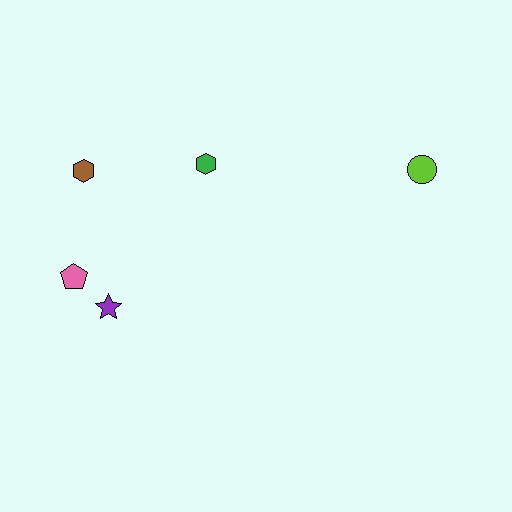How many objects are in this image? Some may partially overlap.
There are 5 objects.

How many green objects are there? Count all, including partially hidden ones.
There is 1 green object.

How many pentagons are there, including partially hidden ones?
There is 1 pentagon.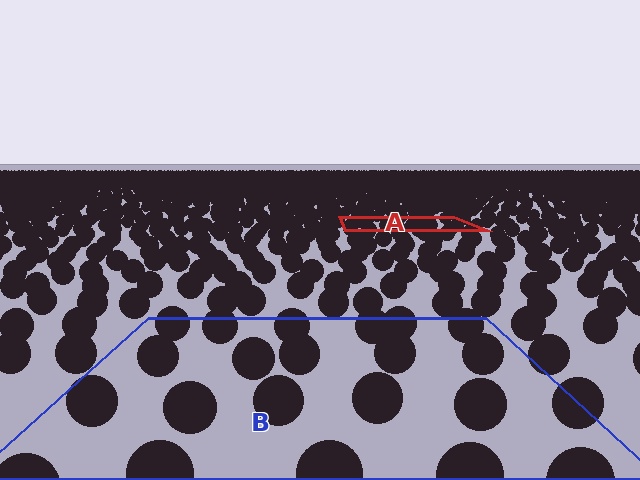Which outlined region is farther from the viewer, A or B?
Region A is farther from the viewer — the texture elements inside it appear smaller and more densely packed.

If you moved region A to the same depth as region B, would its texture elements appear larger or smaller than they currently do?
They would appear larger. At a closer depth, the same texture elements are projected at a bigger on-screen size.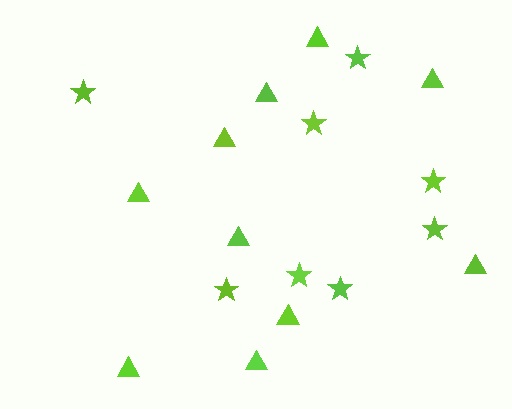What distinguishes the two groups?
There are 2 groups: one group of stars (8) and one group of triangles (10).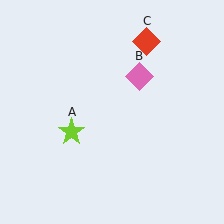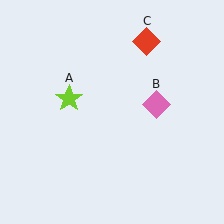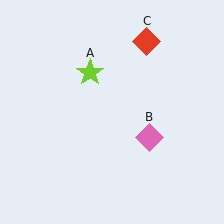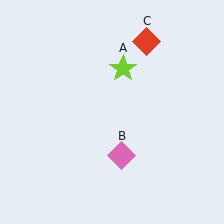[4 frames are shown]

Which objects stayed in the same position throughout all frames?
Red diamond (object C) remained stationary.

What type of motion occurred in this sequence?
The lime star (object A), pink diamond (object B) rotated clockwise around the center of the scene.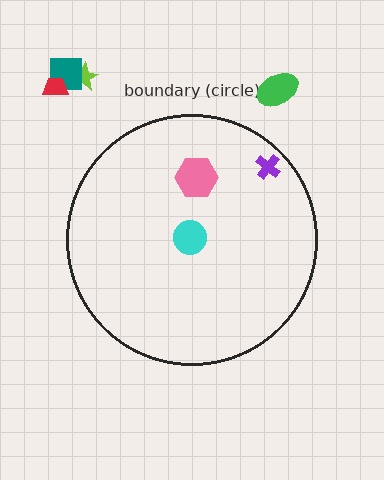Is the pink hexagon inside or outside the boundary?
Inside.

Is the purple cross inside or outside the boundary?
Inside.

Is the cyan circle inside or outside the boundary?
Inside.